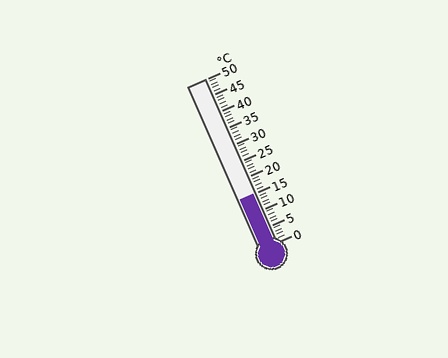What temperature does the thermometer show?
The thermometer shows approximately 15°C.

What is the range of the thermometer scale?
The thermometer scale ranges from 0°C to 50°C.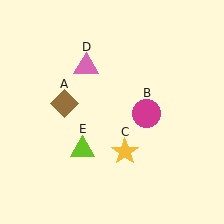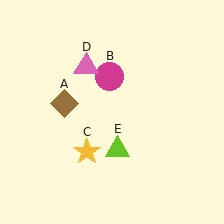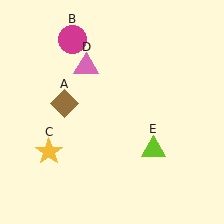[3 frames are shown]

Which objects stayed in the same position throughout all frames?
Brown diamond (object A) and pink triangle (object D) remained stationary.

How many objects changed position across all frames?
3 objects changed position: magenta circle (object B), yellow star (object C), lime triangle (object E).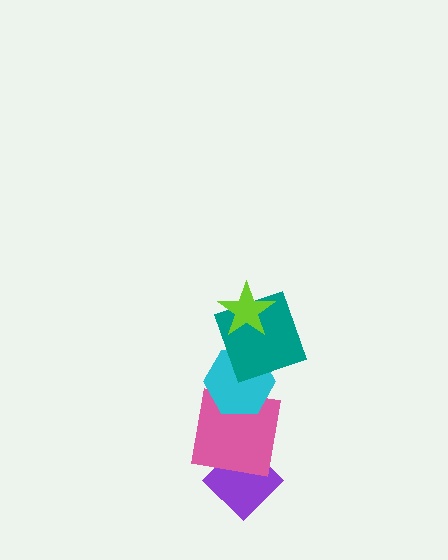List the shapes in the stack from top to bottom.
From top to bottom: the lime star, the teal square, the cyan hexagon, the pink square, the purple diamond.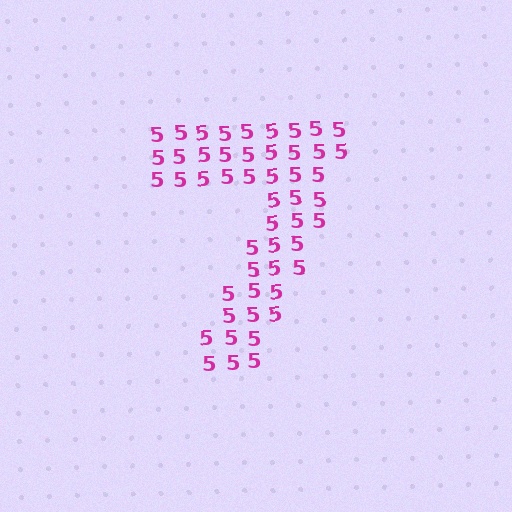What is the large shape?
The large shape is the digit 7.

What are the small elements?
The small elements are digit 5's.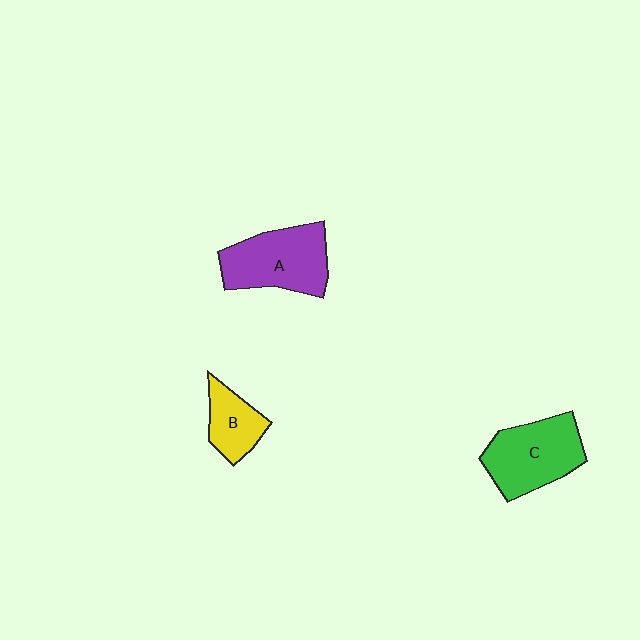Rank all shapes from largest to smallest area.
From largest to smallest: A (purple), C (green), B (yellow).